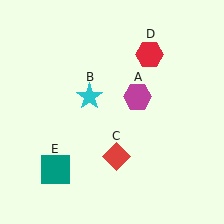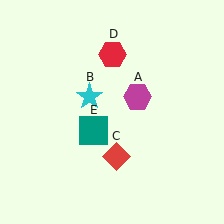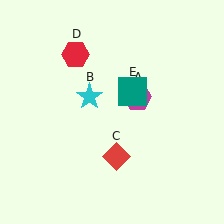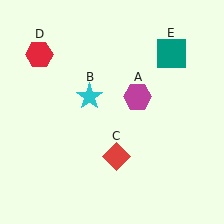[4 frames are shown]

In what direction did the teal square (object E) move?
The teal square (object E) moved up and to the right.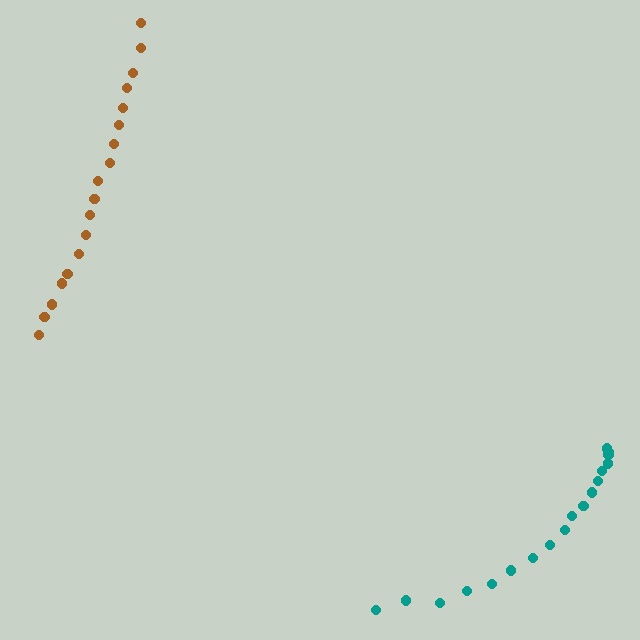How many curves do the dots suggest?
There are 2 distinct paths.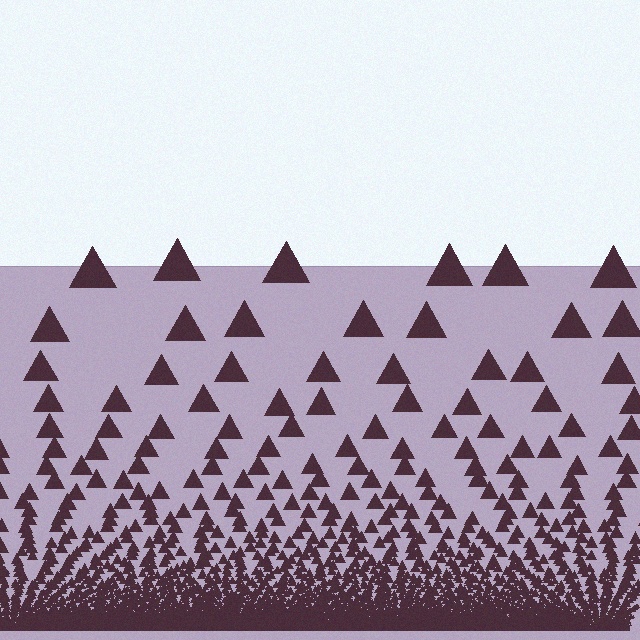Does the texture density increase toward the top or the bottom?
Density increases toward the bottom.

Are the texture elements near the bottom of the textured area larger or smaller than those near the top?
Smaller. The gradient is inverted — elements near the bottom are smaller and denser.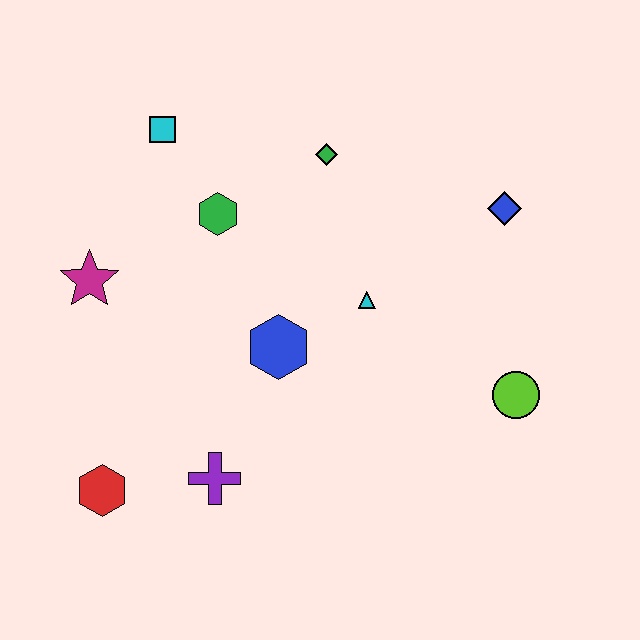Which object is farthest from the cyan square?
The lime circle is farthest from the cyan square.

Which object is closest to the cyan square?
The green hexagon is closest to the cyan square.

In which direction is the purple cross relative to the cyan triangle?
The purple cross is below the cyan triangle.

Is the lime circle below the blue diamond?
Yes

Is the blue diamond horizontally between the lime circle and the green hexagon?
Yes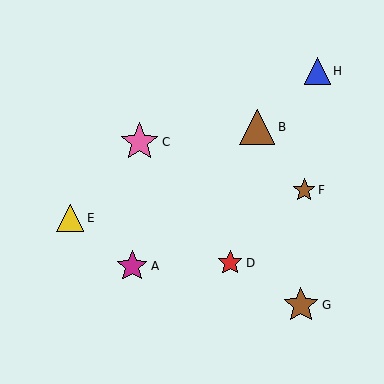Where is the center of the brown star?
The center of the brown star is at (301, 305).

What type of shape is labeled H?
Shape H is a blue triangle.